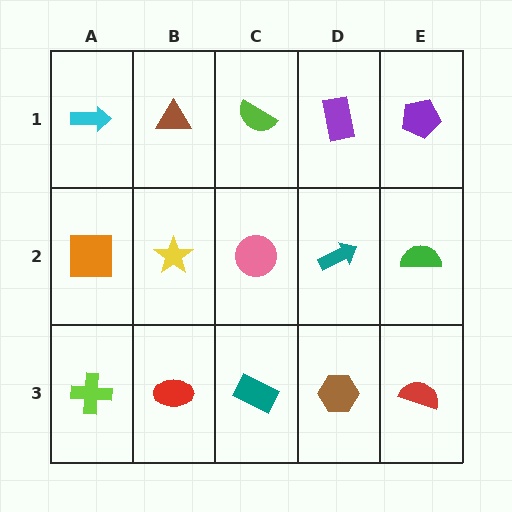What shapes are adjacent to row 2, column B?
A brown triangle (row 1, column B), a red ellipse (row 3, column B), an orange square (row 2, column A), a pink circle (row 2, column C).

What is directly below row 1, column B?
A yellow star.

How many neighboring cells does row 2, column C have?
4.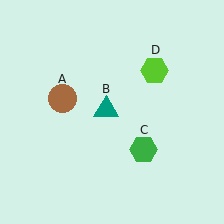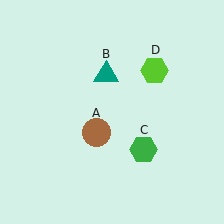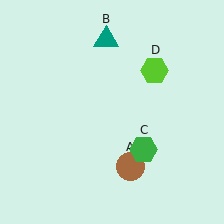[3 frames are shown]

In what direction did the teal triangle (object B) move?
The teal triangle (object B) moved up.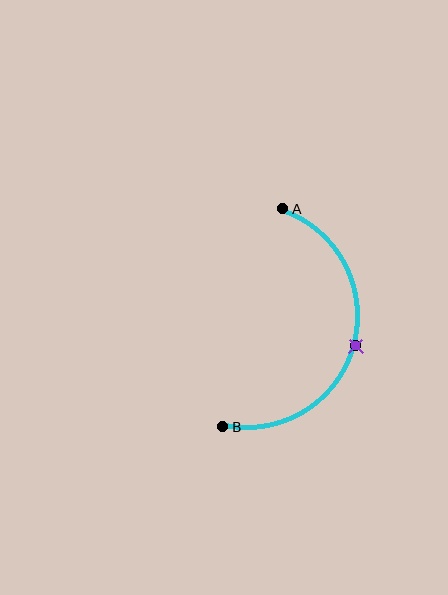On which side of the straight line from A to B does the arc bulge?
The arc bulges to the right of the straight line connecting A and B.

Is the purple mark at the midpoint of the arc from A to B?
Yes. The purple mark lies on the arc at equal arc-length from both A and B — it is the arc midpoint.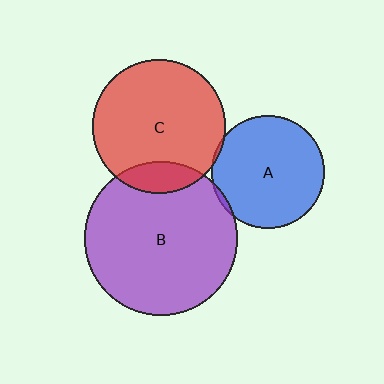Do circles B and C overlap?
Yes.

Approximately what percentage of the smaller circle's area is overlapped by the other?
Approximately 15%.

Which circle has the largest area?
Circle B (purple).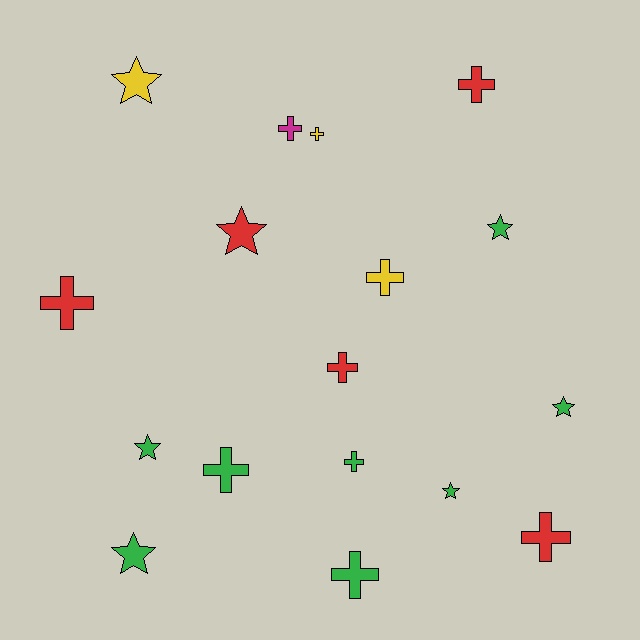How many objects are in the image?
There are 17 objects.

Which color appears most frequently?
Green, with 8 objects.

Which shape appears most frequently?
Cross, with 10 objects.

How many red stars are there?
There is 1 red star.